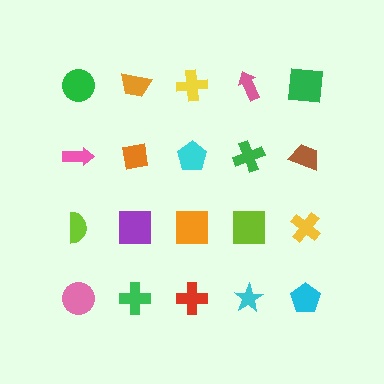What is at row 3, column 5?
A yellow cross.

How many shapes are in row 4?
5 shapes.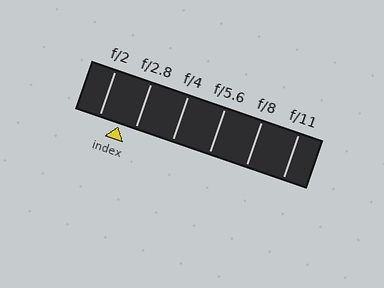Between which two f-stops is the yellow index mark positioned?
The index mark is between f/2 and f/2.8.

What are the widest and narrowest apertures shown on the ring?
The widest aperture shown is f/2 and the narrowest is f/11.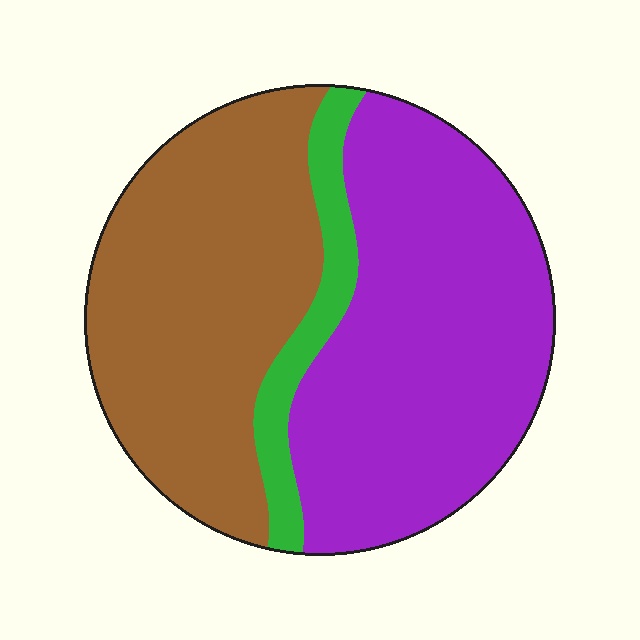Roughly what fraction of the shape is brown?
Brown takes up between a third and a half of the shape.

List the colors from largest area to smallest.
From largest to smallest: purple, brown, green.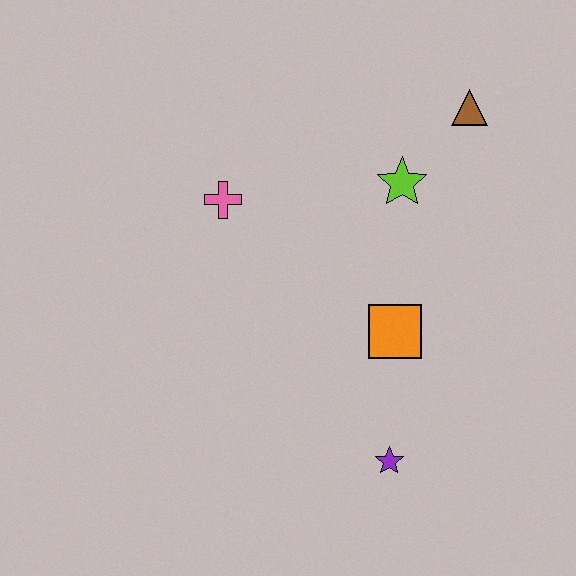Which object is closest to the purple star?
The orange square is closest to the purple star.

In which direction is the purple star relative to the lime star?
The purple star is below the lime star.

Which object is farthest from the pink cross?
The purple star is farthest from the pink cross.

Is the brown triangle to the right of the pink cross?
Yes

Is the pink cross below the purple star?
No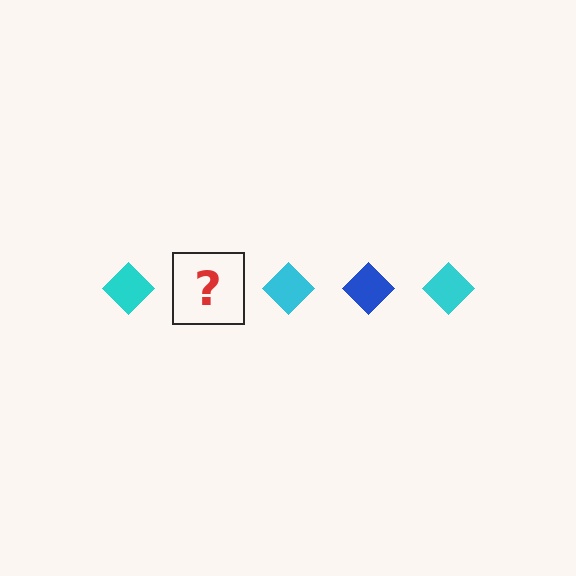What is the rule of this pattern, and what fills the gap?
The rule is that the pattern cycles through cyan, blue diamonds. The gap should be filled with a blue diamond.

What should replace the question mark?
The question mark should be replaced with a blue diamond.